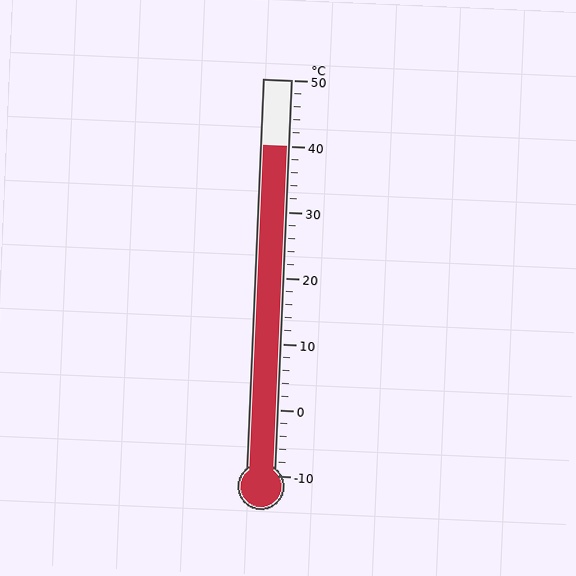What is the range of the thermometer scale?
The thermometer scale ranges from -10°C to 50°C.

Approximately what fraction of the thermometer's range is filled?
The thermometer is filled to approximately 85% of its range.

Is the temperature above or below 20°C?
The temperature is above 20°C.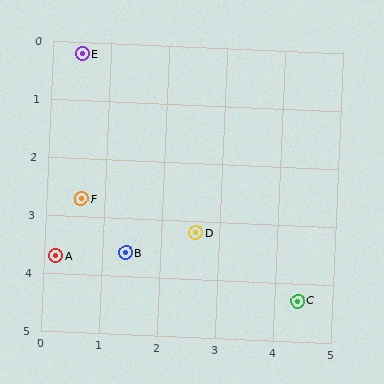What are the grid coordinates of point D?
Point D is at approximately (2.6, 3.2).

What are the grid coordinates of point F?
Point F is at approximately (0.6, 2.7).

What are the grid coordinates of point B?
Point B is at approximately (1.4, 3.6).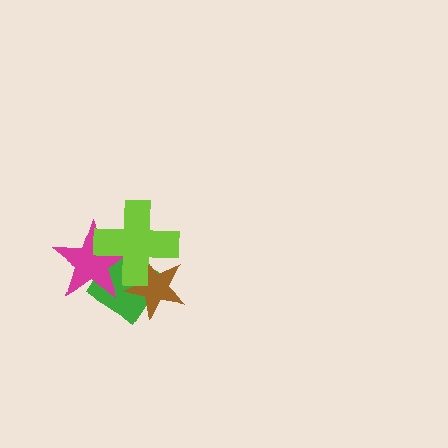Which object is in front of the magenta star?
The lime cross is in front of the magenta star.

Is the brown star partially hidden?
Yes, it is partially covered by another shape.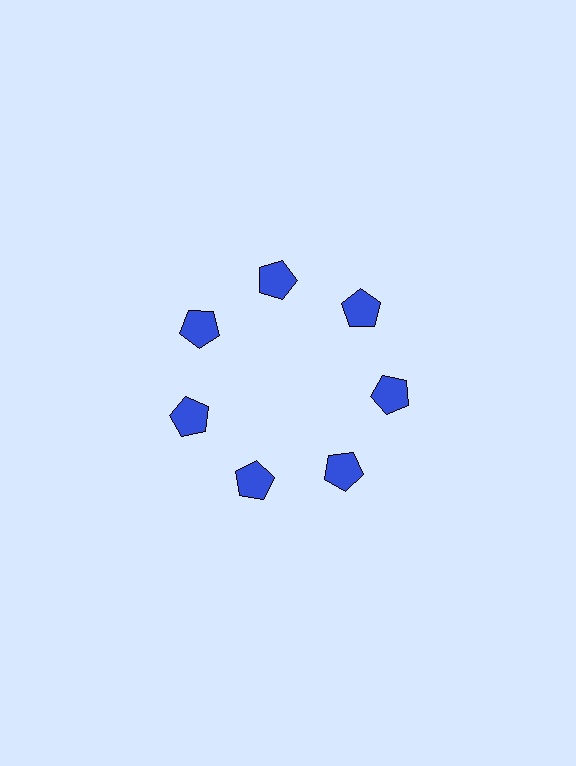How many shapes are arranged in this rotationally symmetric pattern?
There are 7 shapes, arranged in 7 groups of 1.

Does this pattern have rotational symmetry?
Yes, this pattern has 7-fold rotational symmetry. It looks the same after rotating 51 degrees around the center.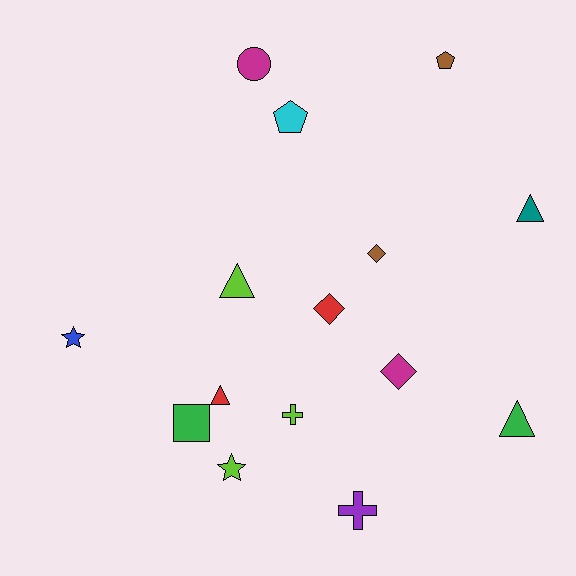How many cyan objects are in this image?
There is 1 cyan object.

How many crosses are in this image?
There are 2 crosses.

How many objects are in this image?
There are 15 objects.